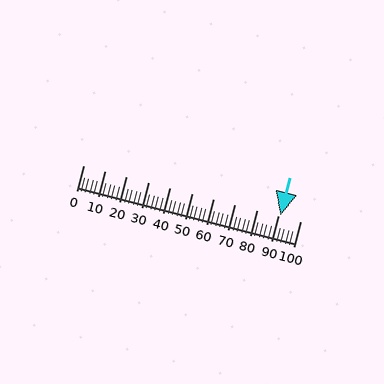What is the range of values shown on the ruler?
The ruler shows values from 0 to 100.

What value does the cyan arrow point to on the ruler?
The cyan arrow points to approximately 91.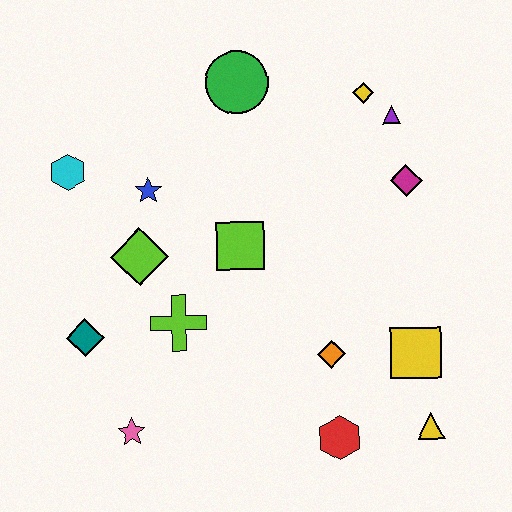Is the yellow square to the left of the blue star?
No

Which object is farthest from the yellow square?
The cyan hexagon is farthest from the yellow square.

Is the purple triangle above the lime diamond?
Yes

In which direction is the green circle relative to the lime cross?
The green circle is above the lime cross.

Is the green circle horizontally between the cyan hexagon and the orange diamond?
Yes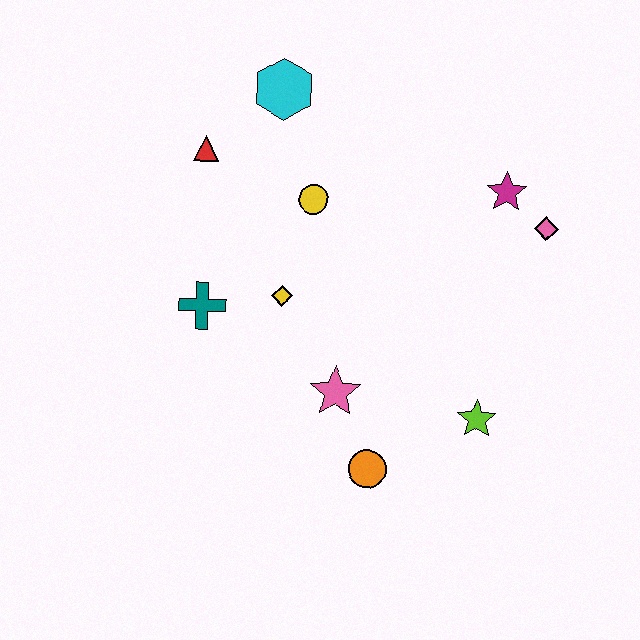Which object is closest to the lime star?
The orange circle is closest to the lime star.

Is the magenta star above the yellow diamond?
Yes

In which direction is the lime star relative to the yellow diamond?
The lime star is to the right of the yellow diamond.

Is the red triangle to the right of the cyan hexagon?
No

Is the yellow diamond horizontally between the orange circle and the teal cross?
Yes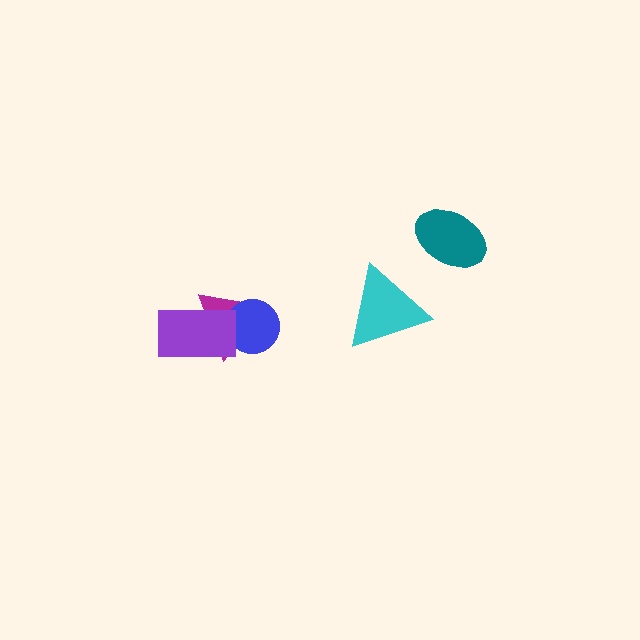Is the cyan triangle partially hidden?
No, no other shape covers it.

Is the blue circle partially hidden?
Yes, it is partially covered by another shape.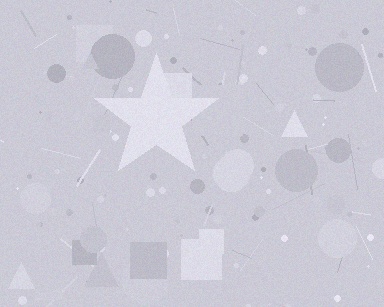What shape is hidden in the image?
A star is hidden in the image.